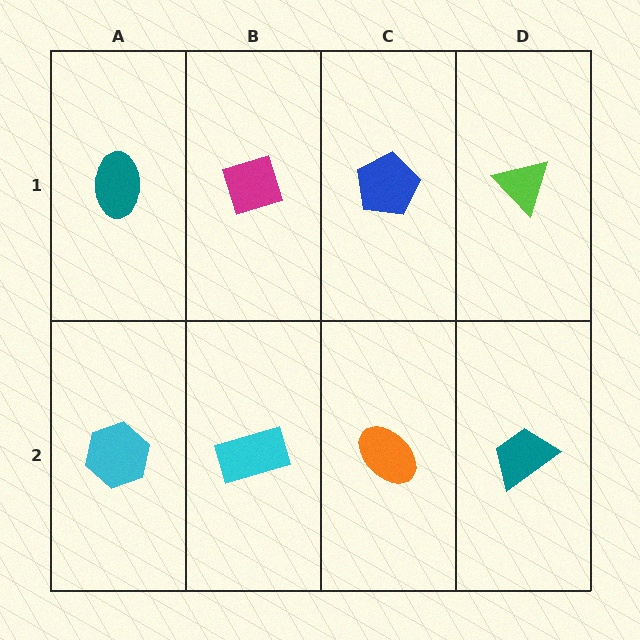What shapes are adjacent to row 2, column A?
A teal ellipse (row 1, column A), a cyan rectangle (row 2, column B).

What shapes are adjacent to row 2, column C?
A blue pentagon (row 1, column C), a cyan rectangle (row 2, column B), a teal trapezoid (row 2, column D).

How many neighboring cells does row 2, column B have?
3.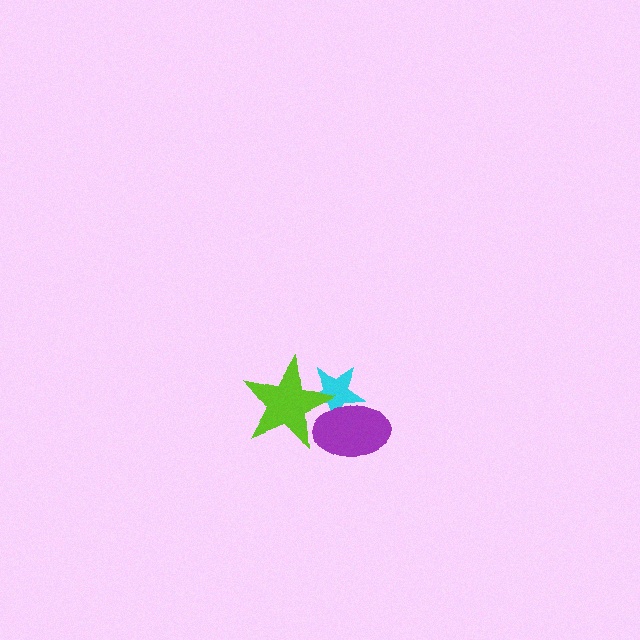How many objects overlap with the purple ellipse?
2 objects overlap with the purple ellipse.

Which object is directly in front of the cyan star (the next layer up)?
The lime star is directly in front of the cyan star.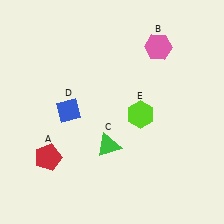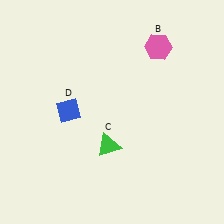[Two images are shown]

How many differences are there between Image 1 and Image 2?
There are 2 differences between the two images.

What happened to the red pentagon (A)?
The red pentagon (A) was removed in Image 2. It was in the bottom-left area of Image 1.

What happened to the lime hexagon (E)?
The lime hexagon (E) was removed in Image 2. It was in the bottom-right area of Image 1.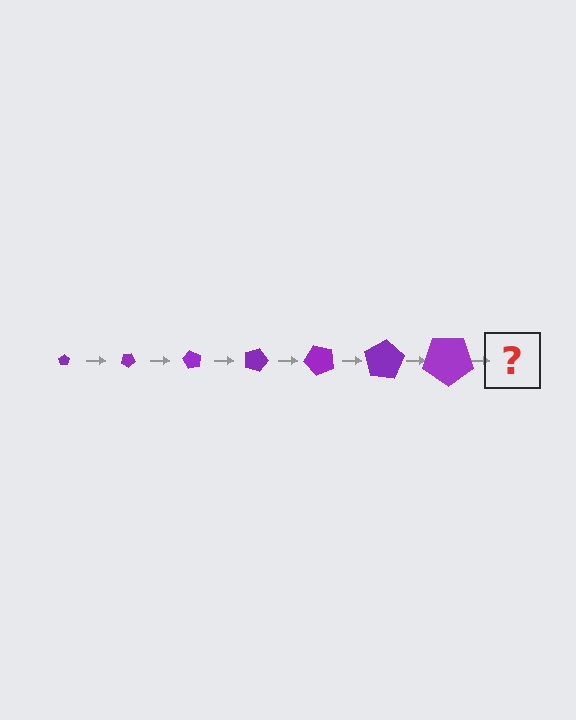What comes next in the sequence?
The next element should be a pentagon, larger than the previous one and rotated 210 degrees from the start.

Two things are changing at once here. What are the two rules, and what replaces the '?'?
The two rules are that the pentagon grows larger each step and it rotates 30 degrees each step. The '?' should be a pentagon, larger than the previous one and rotated 210 degrees from the start.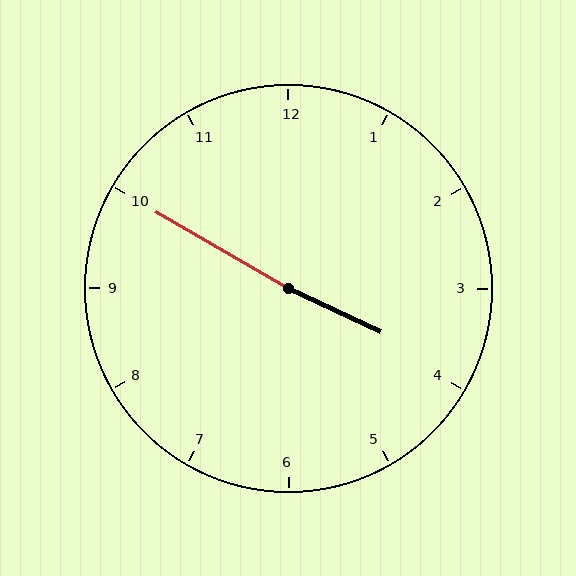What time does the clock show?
3:50.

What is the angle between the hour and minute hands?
Approximately 175 degrees.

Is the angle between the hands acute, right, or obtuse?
It is obtuse.